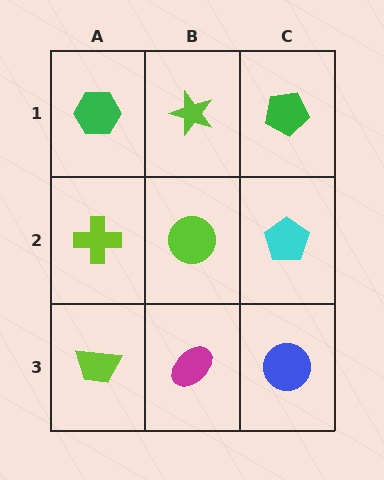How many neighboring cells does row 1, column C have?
2.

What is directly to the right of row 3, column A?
A magenta ellipse.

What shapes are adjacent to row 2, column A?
A green hexagon (row 1, column A), a lime trapezoid (row 3, column A), a lime circle (row 2, column B).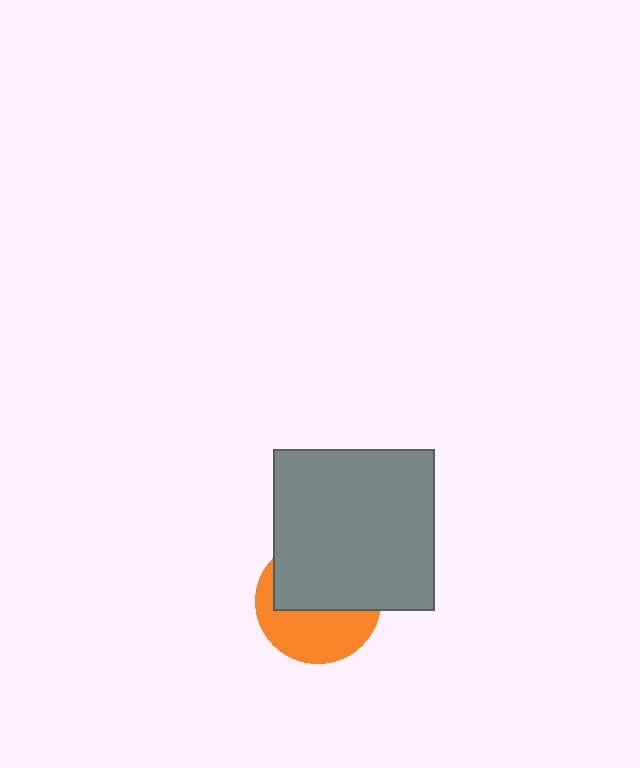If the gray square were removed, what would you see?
You would see the complete orange circle.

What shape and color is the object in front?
The object in front is a gray square.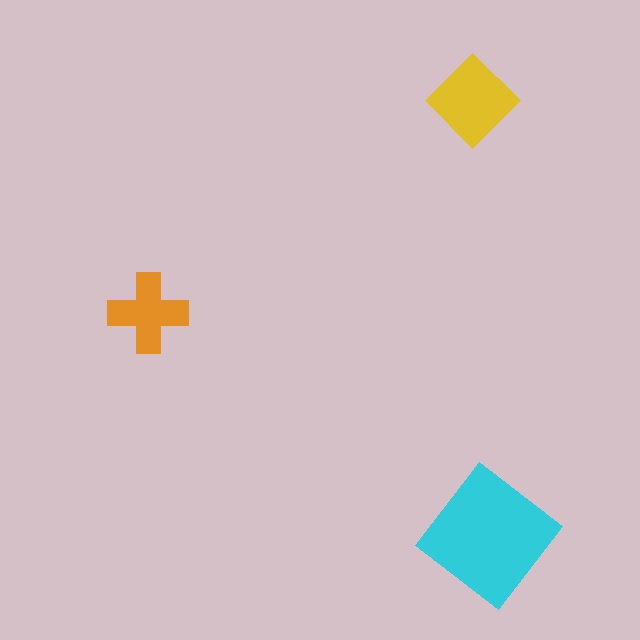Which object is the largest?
The cyan diamond.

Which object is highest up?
The yellow diamond is topmost.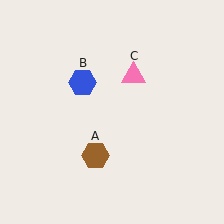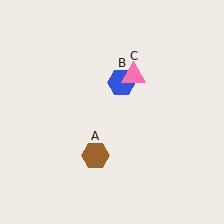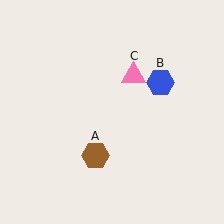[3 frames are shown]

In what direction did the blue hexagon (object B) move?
The blue hexagon (object B) moved right.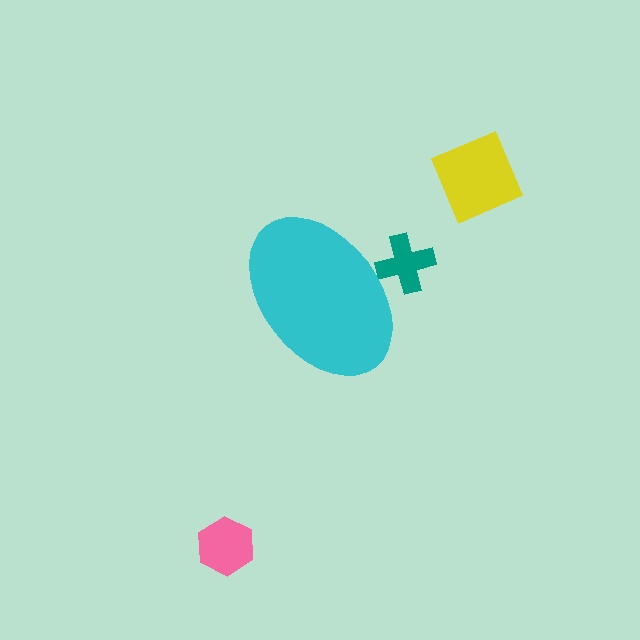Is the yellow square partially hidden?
No, the yellow square is fully visible.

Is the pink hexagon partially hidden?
No, the pink hexagon is fully visible.